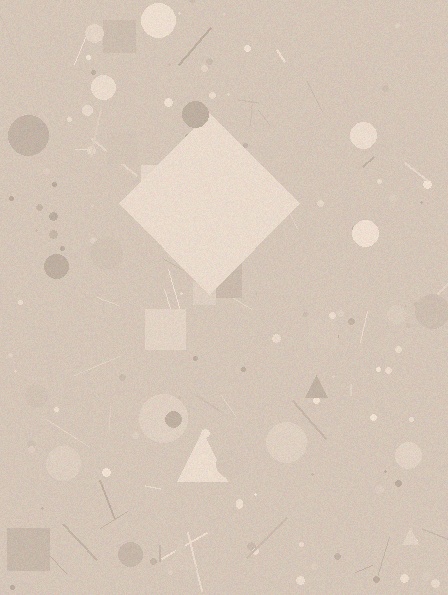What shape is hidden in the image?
A diamond is hidden in the image.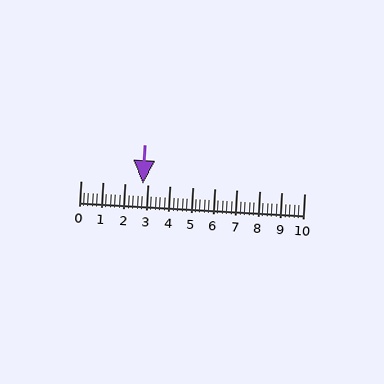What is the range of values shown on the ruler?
The ruler shows values from 0 to 10.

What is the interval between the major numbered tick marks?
The major tick marks are spaced 1 units apart.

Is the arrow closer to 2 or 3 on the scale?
The arrow is closer to 3.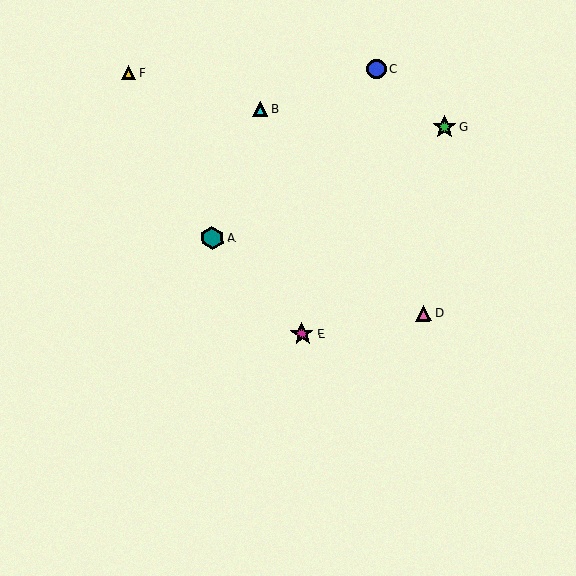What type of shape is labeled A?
Shape A is a teal hexagon.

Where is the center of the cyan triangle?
The center of the cyan triangle is at (260, 109).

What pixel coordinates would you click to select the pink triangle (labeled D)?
Click at (424, 313) to select the pink triangle D.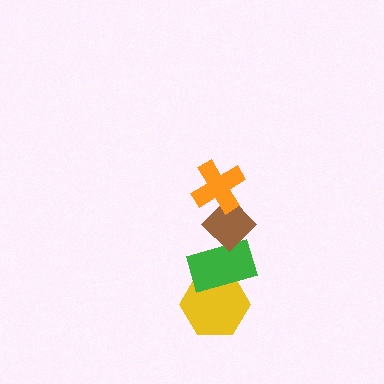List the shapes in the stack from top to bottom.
From top to bottom: the orange cross, the brown diamond, the green rectangle, the yellow hexagon.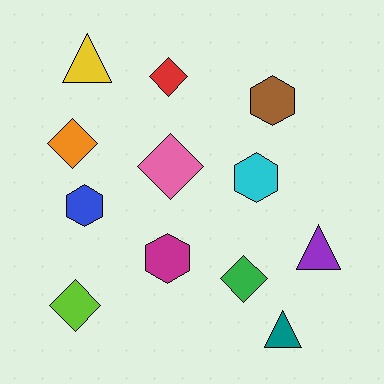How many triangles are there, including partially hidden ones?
There are 3 triangles.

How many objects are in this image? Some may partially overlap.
There are 12 objects.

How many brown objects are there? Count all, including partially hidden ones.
There is 1 brown object.